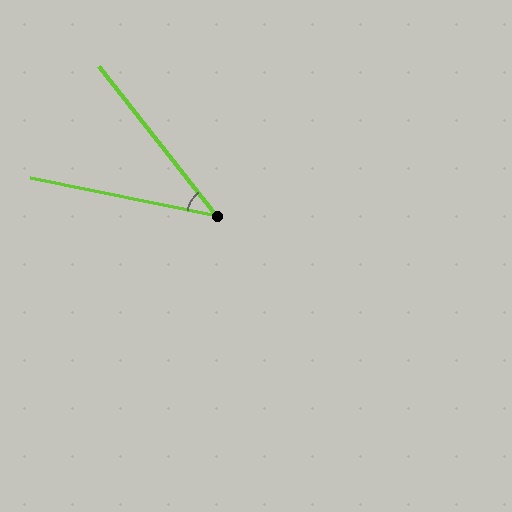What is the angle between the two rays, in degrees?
Approximately 41 degrees.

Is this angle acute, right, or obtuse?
It is acute.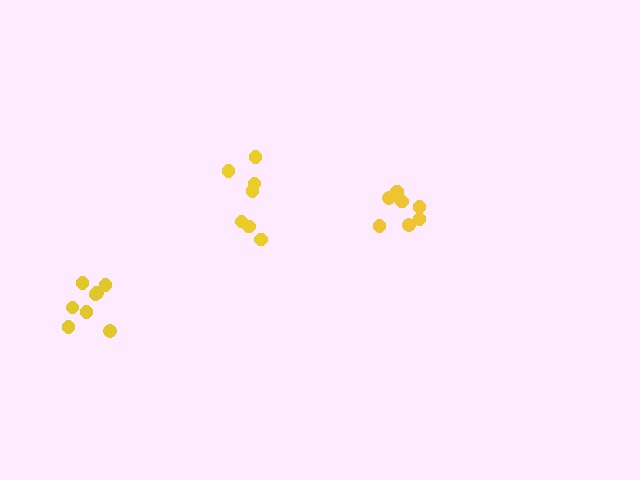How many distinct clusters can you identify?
There are 3 distinct clusters.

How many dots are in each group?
Group 1: 9 dots, Group 2: 7 dots, Group 3: 8 dots (24 total).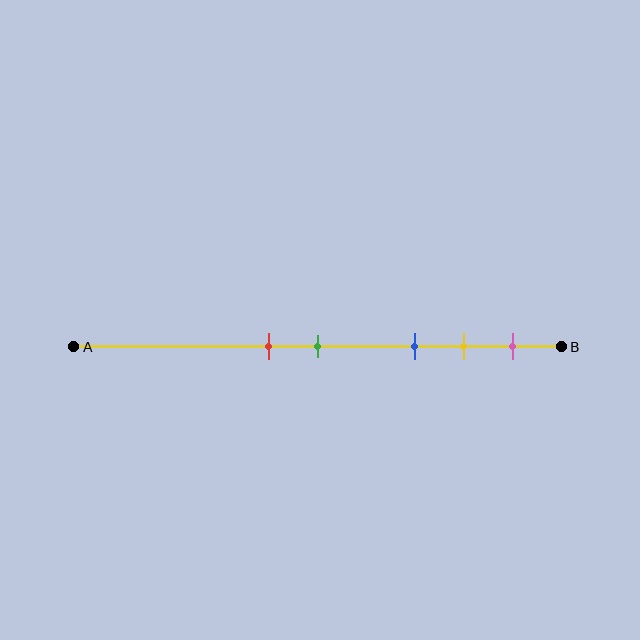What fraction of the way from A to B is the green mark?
The green mark is approximately 50% (0.5) of the way from A to B.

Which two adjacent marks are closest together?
The red and green marks are the closest adjacent pair.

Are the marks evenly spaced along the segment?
No, the marks are not evenly spaced.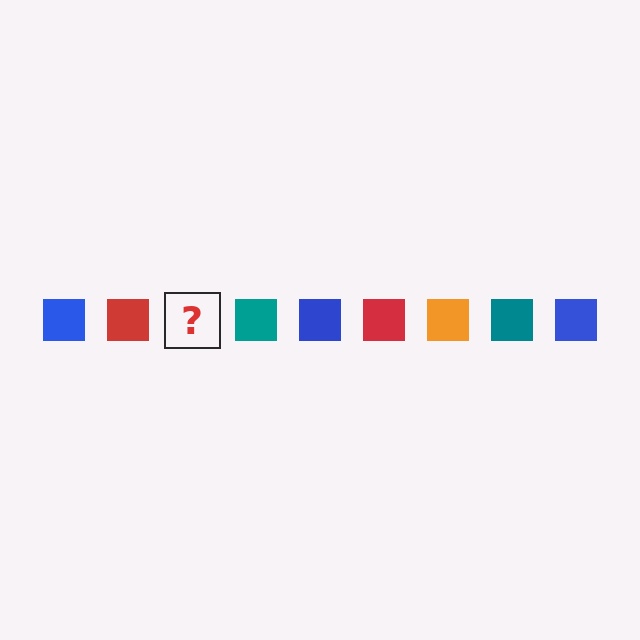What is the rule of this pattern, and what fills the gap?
The rule is that the pattern cycles through blue, red, orange, teal squares. The gap should be filled with an orange square.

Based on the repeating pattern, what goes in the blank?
The blank should be an orange square.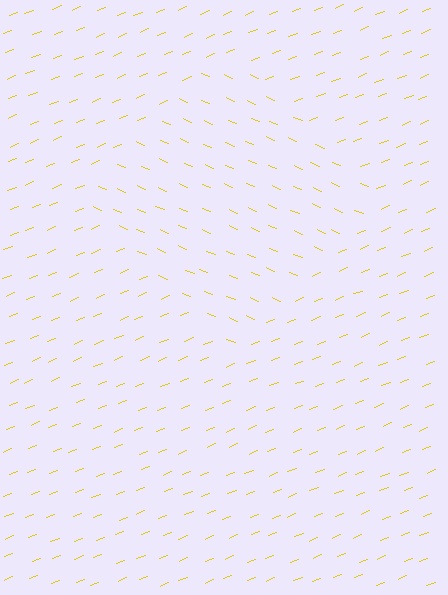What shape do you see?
I see a diamond.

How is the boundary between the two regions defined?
The boundary is defined purely by a change in line orientation (approximately 45 degrees difference). All lines are the same color and thickness.